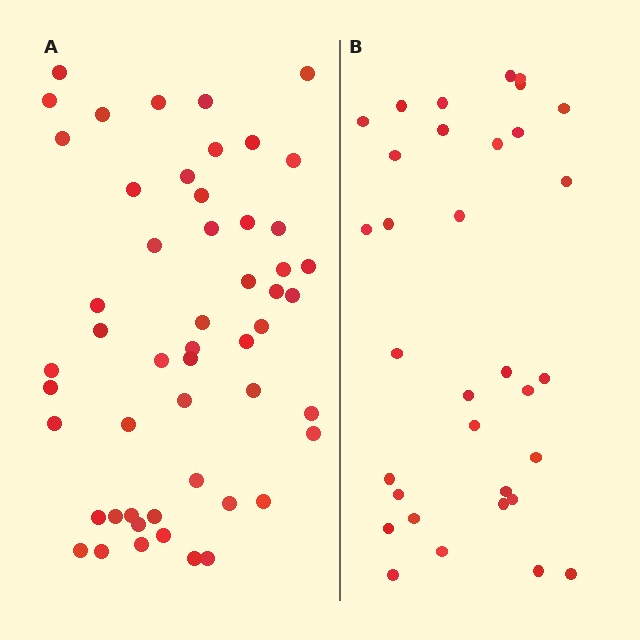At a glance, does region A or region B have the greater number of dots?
Region A (the left region) has more dots.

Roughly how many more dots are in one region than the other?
Region A has approximately 20 more dots than region B.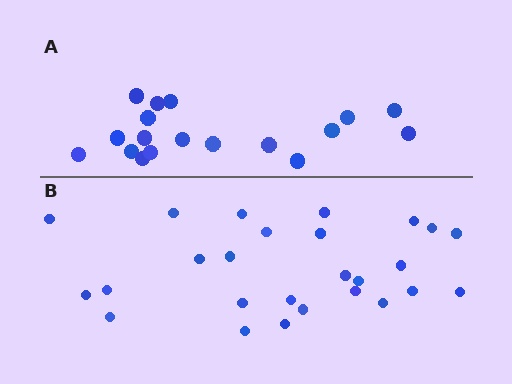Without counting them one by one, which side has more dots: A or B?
Region B (the bottom region) has more dots.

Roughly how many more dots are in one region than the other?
Region B has roughly 8 or so more dots than region A.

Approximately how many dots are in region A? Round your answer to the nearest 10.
About 20 dots. (The exact count is 18, which rounds to 20.)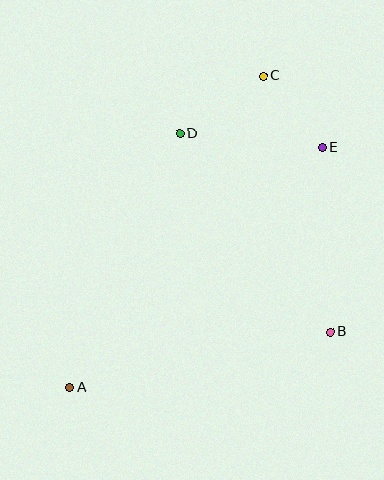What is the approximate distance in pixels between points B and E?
The distance between B and E is approximately 184 pixels.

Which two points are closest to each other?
Points C and E are closest to each other.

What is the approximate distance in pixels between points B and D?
The distance between B and D is approximately 249 pixels.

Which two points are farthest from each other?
Points A and C are farthest from each other.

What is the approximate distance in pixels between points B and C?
The distance between B and C is approximately 265 pixels.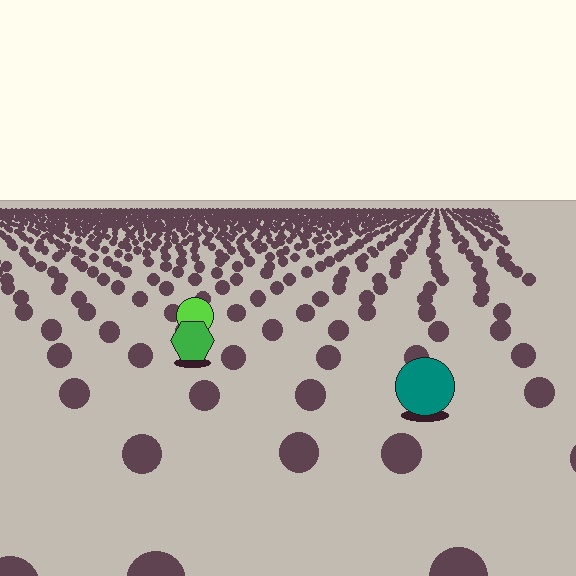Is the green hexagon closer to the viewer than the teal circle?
No. The teal circle is closer — you can tell from the texture gradient: the ground texture is coarser near it.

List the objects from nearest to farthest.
From nearest to farthest: the teal circle, the green hexagon, the lime circle.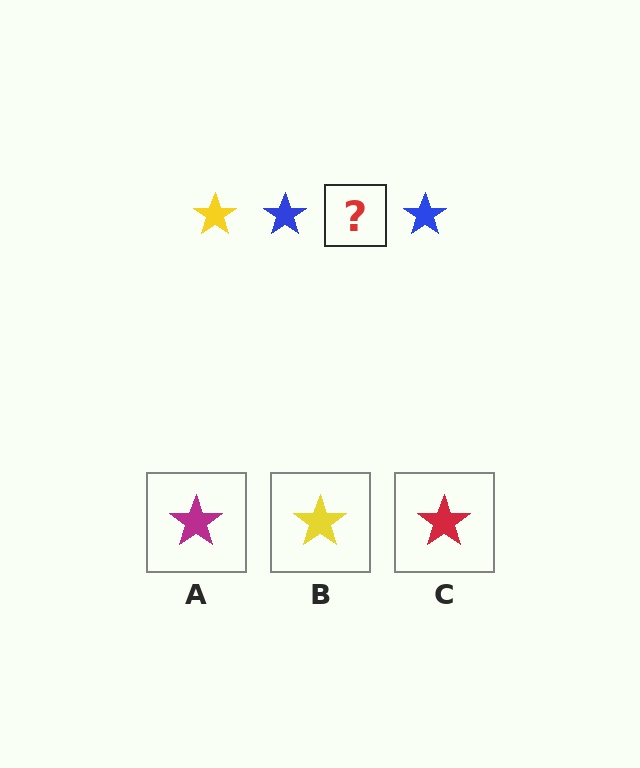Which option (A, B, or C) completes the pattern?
B.